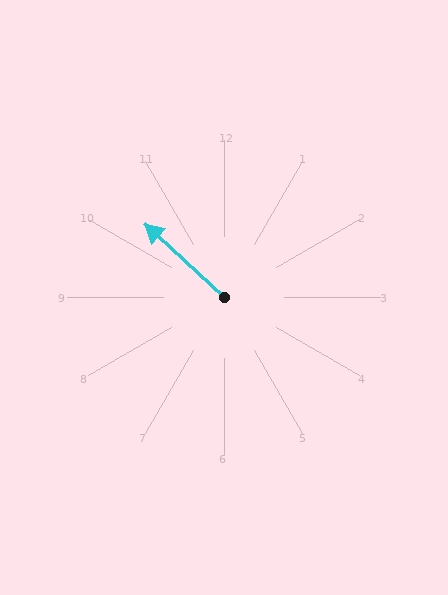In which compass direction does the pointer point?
Northwest.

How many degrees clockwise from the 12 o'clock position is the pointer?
Approximately 313 degrees.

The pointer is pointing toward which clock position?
Roughly 10 o'clock.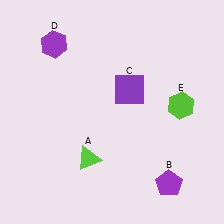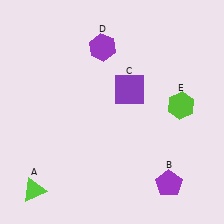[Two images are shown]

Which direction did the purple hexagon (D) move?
The purple hexagon (D) moved right.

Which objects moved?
The objects that moved are: the lime triangle (A), the purple hexagon (D).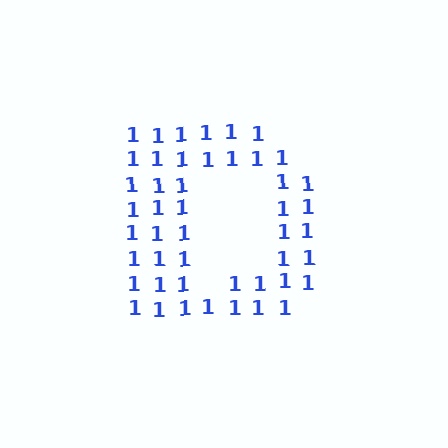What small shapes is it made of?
It is made of small digit 1's.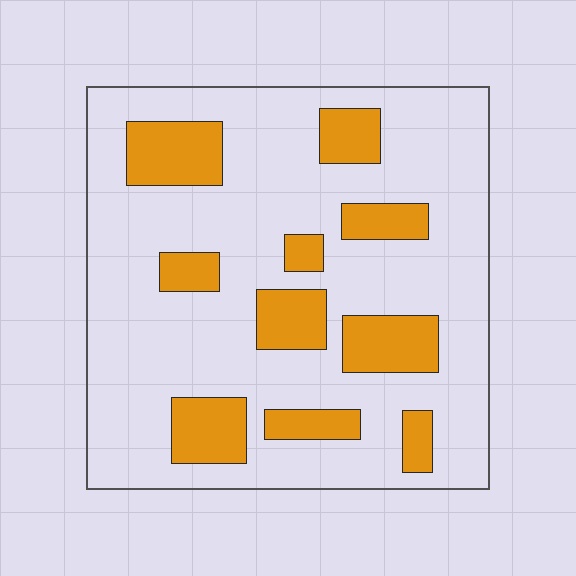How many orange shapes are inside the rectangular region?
10.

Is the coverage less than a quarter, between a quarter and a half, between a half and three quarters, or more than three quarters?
Less than a quarter.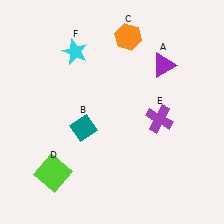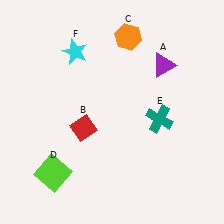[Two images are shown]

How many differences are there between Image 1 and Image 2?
There are 2 differences between the two images.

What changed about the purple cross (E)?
In Image 1, E is purple. In Image 2, it changed to teal.